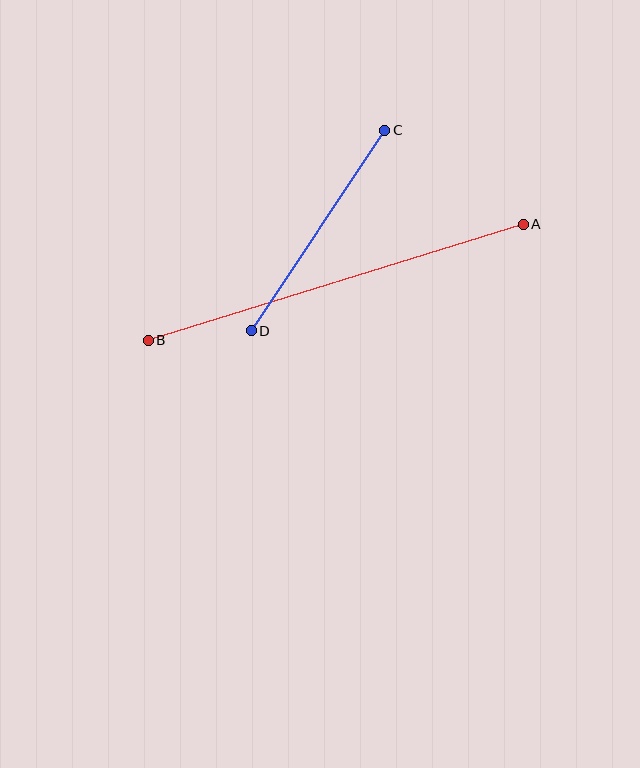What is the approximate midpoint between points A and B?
The midpoint is at approximately (336, 282) pixels.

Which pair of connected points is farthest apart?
Points A and B are farthest apart.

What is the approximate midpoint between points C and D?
The midpoint is at approximately (318, 231) pixels.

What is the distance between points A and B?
The distance is approximately 393 pixels.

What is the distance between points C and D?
The distance is approximately 241 pixels.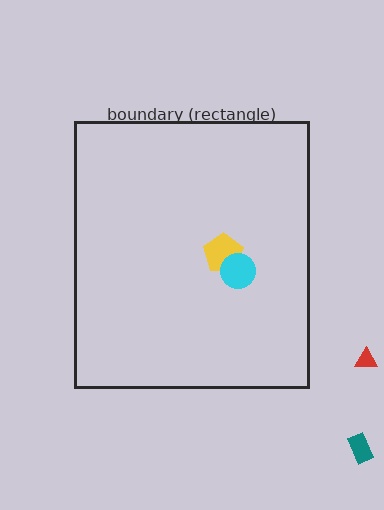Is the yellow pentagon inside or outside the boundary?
Inside.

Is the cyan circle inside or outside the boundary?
Inside.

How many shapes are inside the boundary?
2 inside, 2 outside.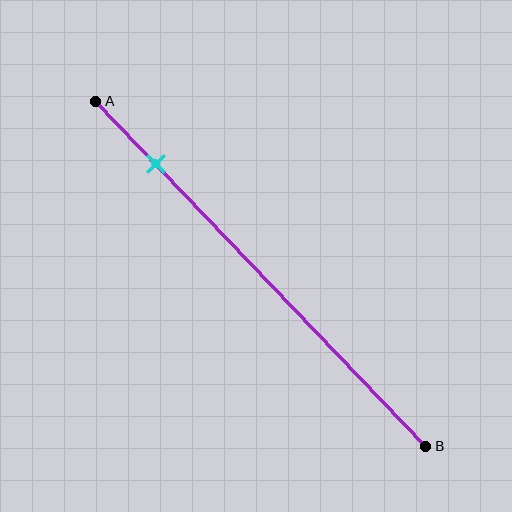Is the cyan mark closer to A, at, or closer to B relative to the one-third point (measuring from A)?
The cyan mark is closer to point A than the one-third point of segment AB.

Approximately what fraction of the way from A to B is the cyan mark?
The cyan mark is approximately 20% of the way from A to B.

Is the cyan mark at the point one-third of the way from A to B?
No, the mark is at about 20% from A, not at the 33% one-third point.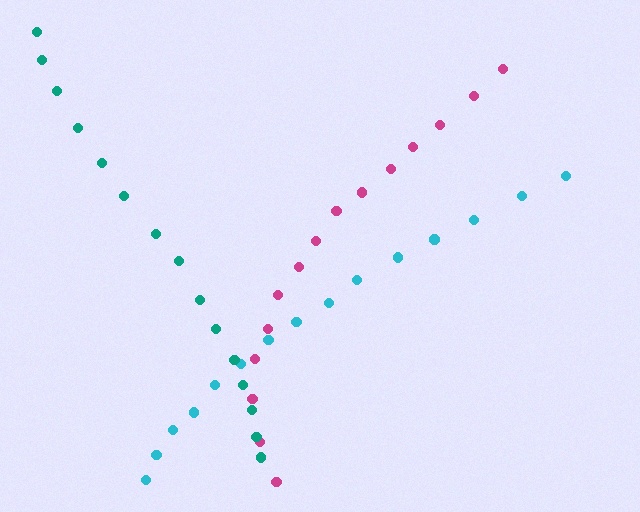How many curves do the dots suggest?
There are 3 distinct paths.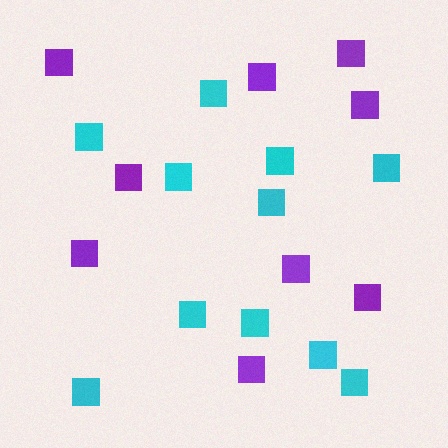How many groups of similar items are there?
There are 2 groups: one group of purple squares (9) and one group of cyan squares (11).